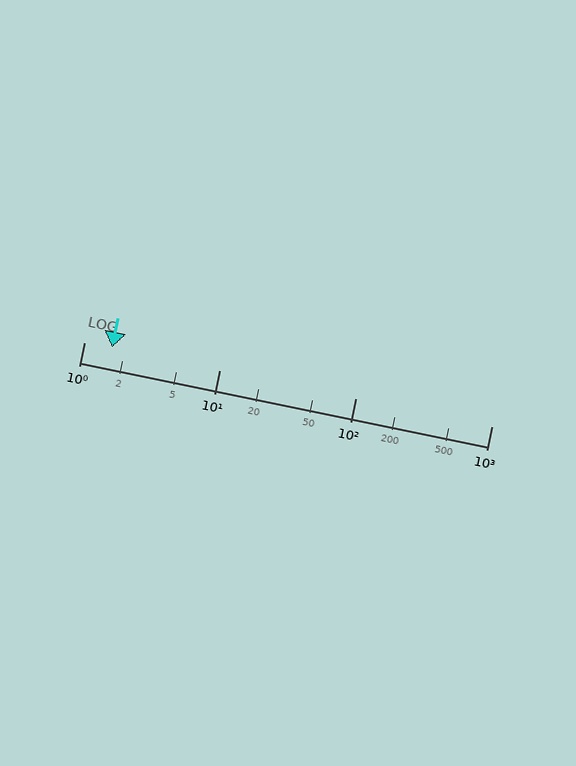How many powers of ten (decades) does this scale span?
The scale spans 3 decades, from 1 to 1000.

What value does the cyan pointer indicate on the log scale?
The pointer indicates approximately 1.6.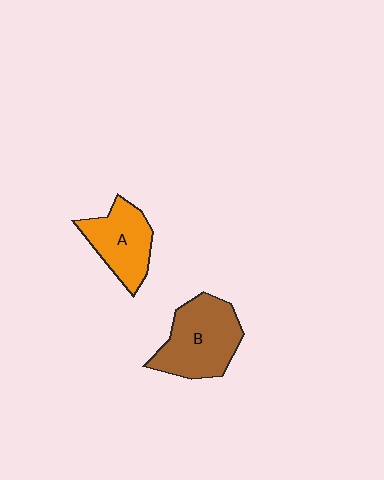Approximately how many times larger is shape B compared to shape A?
Approximately 1.3 times.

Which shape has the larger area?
Shape B (brown).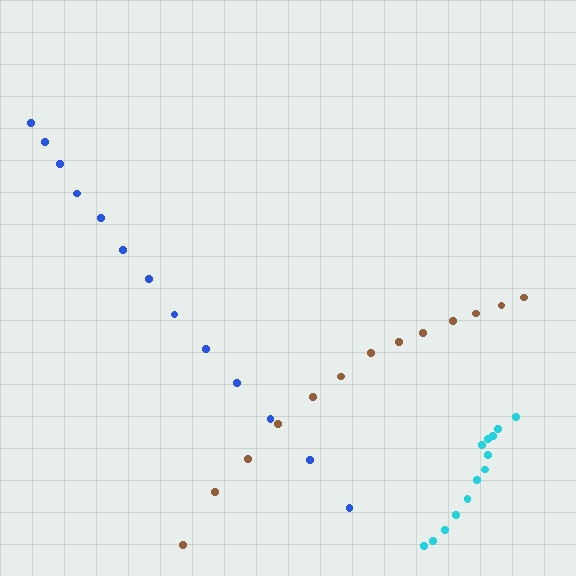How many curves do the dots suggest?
There are 3 distinct paths.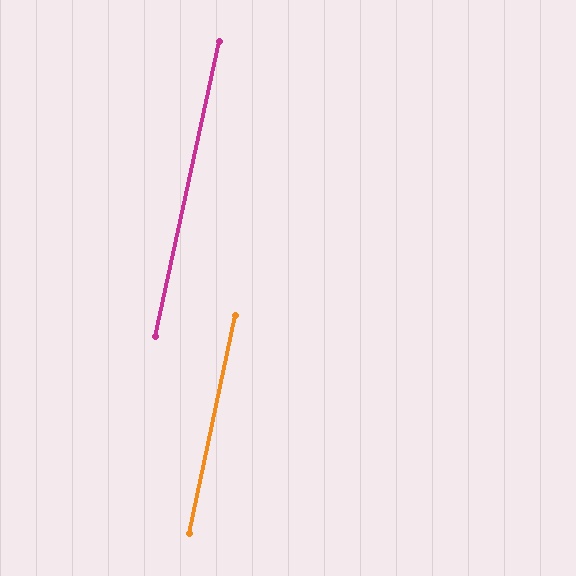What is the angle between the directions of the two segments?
Approximately 0 degrees.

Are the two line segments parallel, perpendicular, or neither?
Parallel — their directions differ by only 0.5°.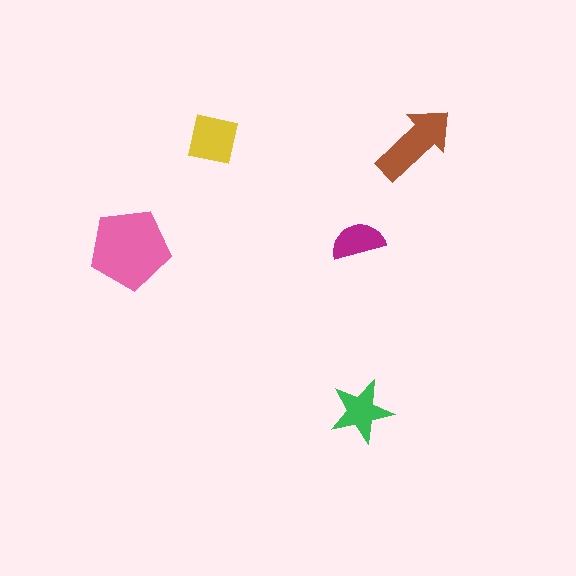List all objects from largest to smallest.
The pink pentagon, the brown arrow, the yellow square, the green star, the magenta semicircle.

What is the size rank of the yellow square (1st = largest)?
3rd.